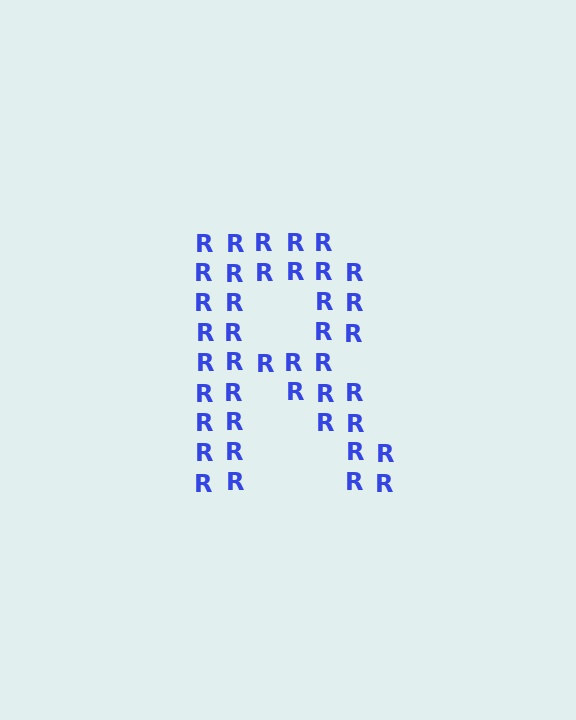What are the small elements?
The small elements are letter R's.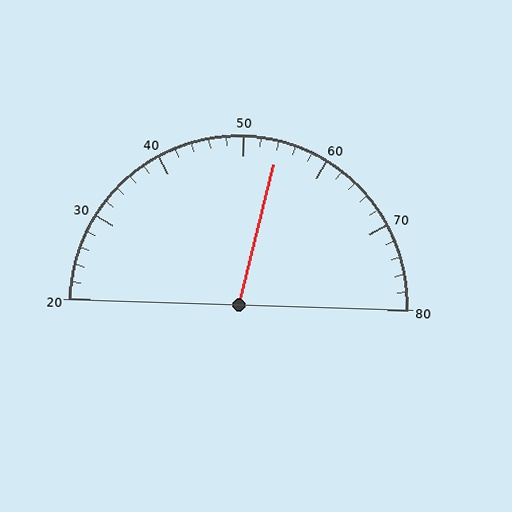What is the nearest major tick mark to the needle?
The nearest major tick mark is 50.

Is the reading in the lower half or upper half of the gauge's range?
The reading is in the upper half of the range (20 to 80).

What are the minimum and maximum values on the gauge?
The gauge ranges from 20 to 80.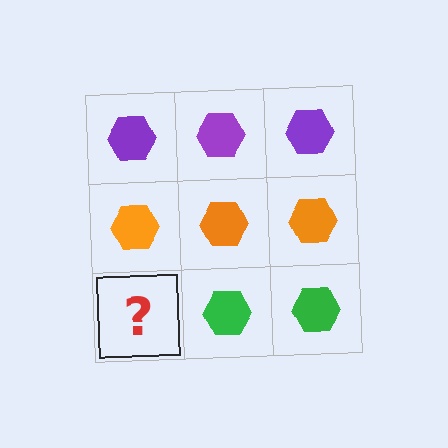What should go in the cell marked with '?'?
The missing cell should contain a green hexagon.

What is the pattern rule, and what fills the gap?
The rule is that each row has a consistent color. The gap should be filled with a green hexagon.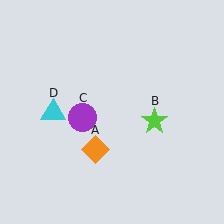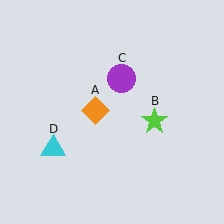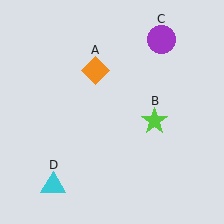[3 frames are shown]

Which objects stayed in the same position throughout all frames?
Lime star (object B) remained stationary.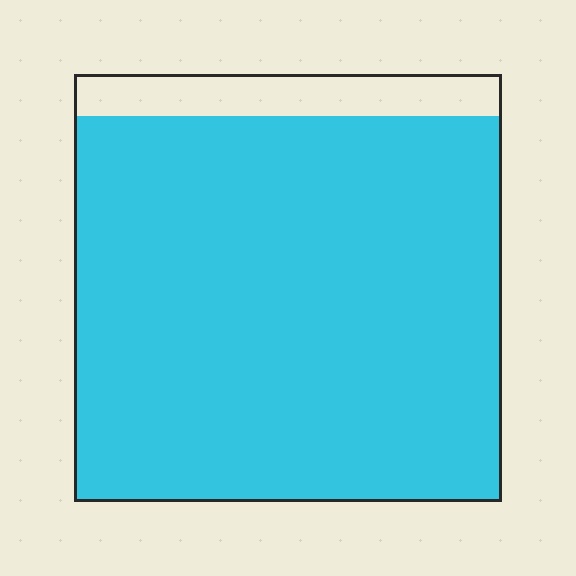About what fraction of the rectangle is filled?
About nine tenths (9/10).